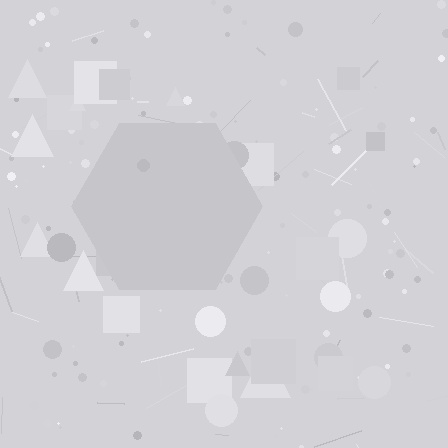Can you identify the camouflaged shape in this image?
The camouflaged shape is a hexagon.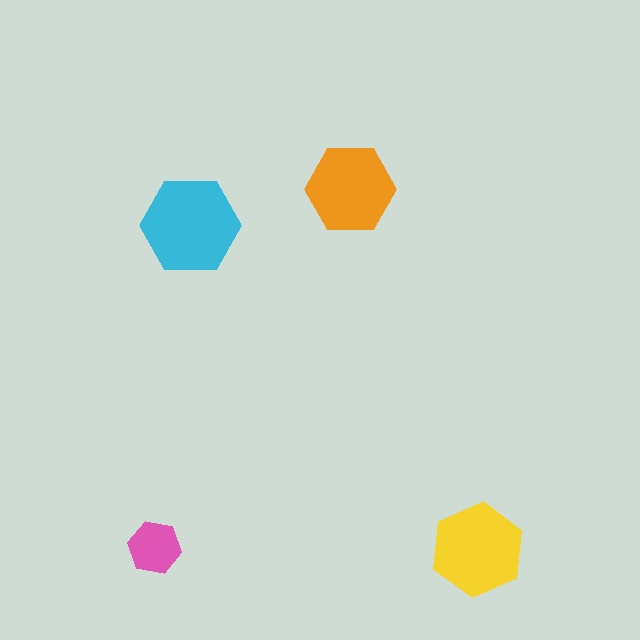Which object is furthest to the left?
The pink hexagon is leftmost.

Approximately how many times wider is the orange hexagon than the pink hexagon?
About 1.5 times wider.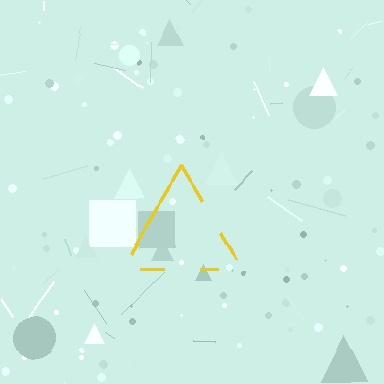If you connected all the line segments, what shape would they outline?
They would outline a triangle.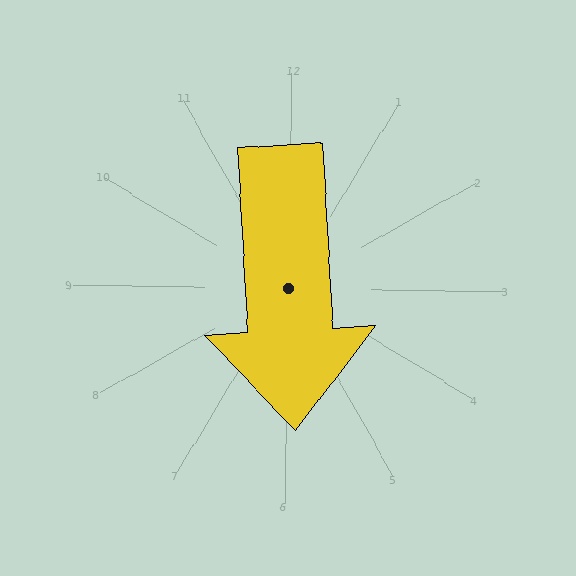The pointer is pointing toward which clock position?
Roughly 6 o'clock.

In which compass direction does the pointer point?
South.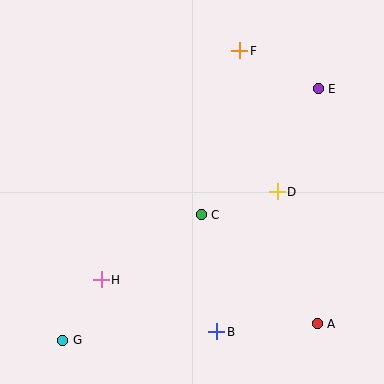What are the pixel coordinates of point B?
Point B is at (217, 332).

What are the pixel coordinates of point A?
Point A is at (317, 324).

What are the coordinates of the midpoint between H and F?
The midpoint between H and F is at (171, 165).